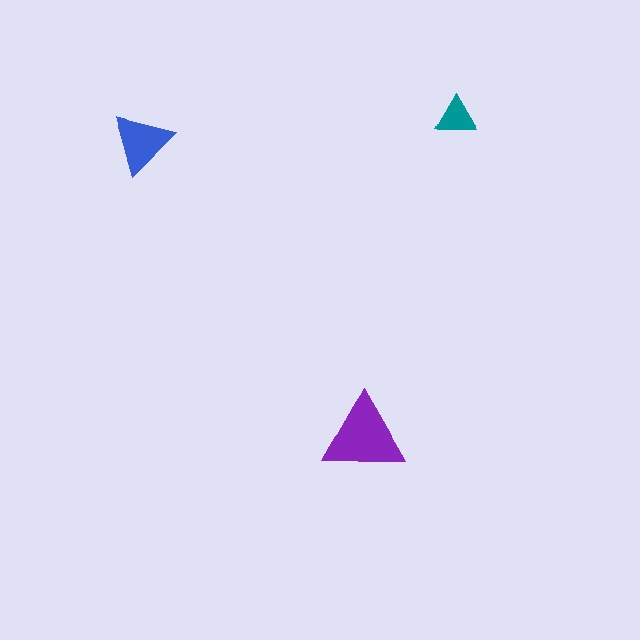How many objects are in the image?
There are 3 objects in the image.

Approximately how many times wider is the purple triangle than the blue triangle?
About 1.5 times wider.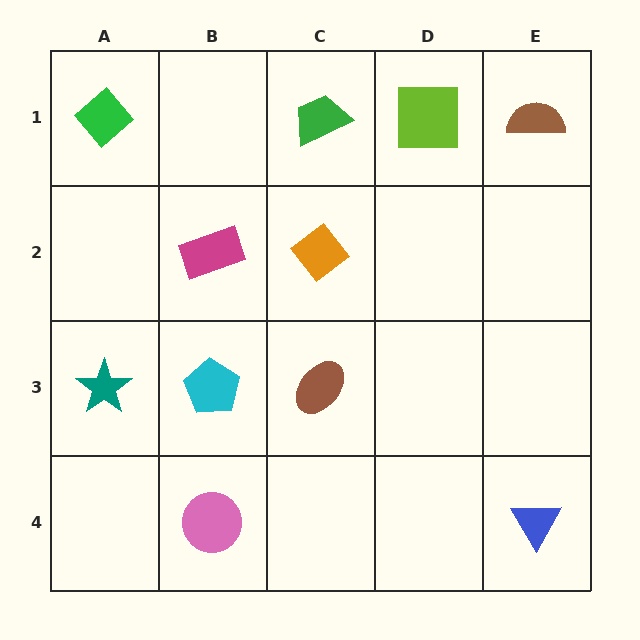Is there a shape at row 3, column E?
No, that cell is empty.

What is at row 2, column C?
An orange diamond.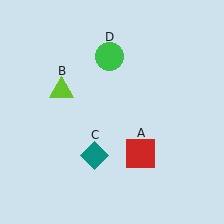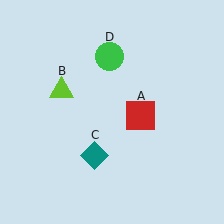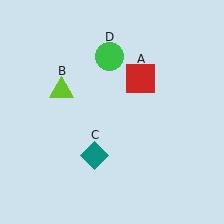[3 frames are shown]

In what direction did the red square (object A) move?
The red square (object A) moved up.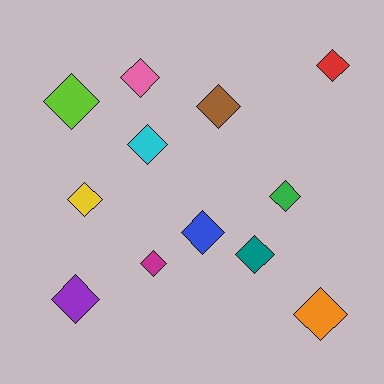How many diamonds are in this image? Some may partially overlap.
There are 12 diamonds.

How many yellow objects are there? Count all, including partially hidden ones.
There is 1 yellow object.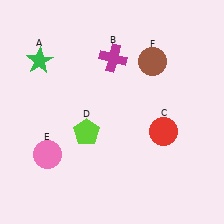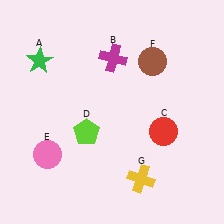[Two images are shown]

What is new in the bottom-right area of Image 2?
A yellow cross (G) was added in the bottom-right area of Image 2.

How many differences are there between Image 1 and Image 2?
There is 1 difference between the two images.